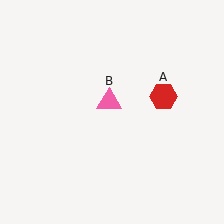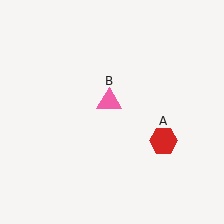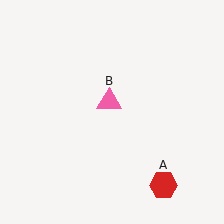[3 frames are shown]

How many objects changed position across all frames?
1 object changed position: red hexagon (object A).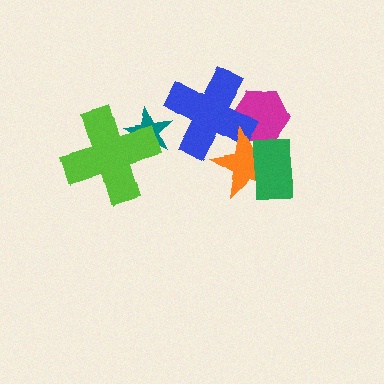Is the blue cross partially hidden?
Yes, it is partially covered by another shape.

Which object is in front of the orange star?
The green rectangle is in front of the orange star.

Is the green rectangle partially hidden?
No, no other shape covers it.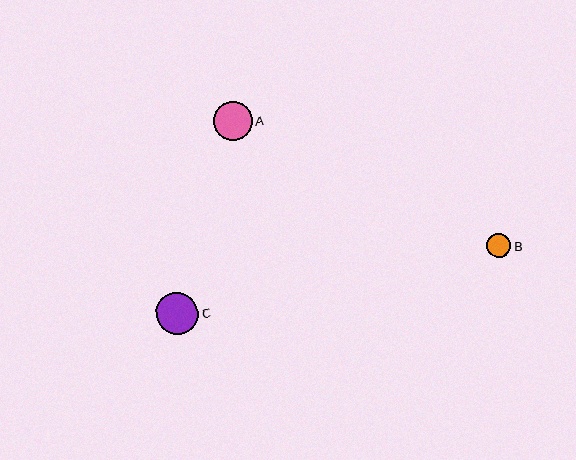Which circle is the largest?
Circle C is the largest with a size of approximately 43 pixels.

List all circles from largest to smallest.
From largest to smallest: C, A, B.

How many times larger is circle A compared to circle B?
Circle A is approximately 1.6 times the size of circle B.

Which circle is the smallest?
Circle B is the smallest with a size of approximately 24 pixels.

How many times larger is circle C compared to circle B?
Circle C is approximately 1.8 times the size of circle B.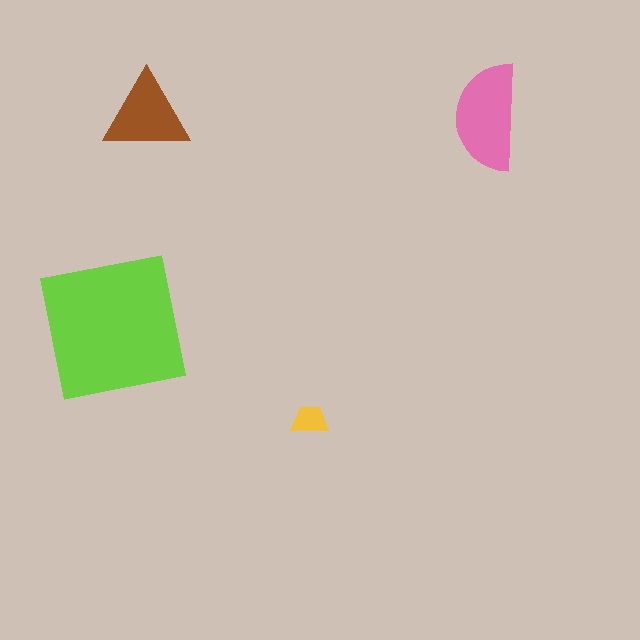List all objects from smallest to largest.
The yellow trapezoid, the brown triangle, the pink semicircle, the lime square.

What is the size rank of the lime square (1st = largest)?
1st.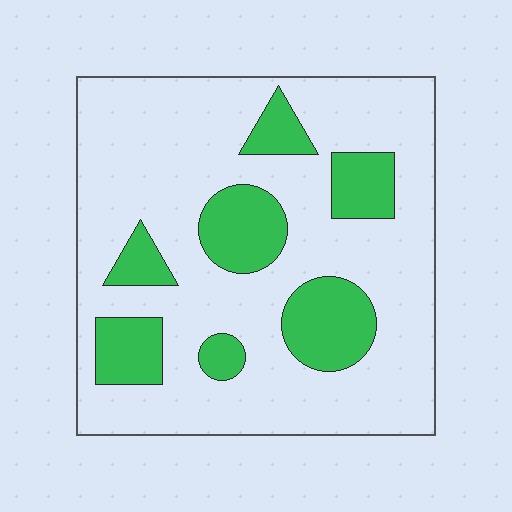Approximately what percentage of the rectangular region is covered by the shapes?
Approximately 25%.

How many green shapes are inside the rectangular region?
7.